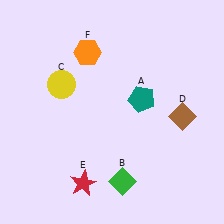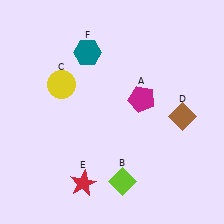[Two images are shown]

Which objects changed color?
A changed from teal to magenta. B changed from green to lime. F changed from orange to teal.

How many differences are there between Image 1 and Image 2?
There are 3 differences between the two images.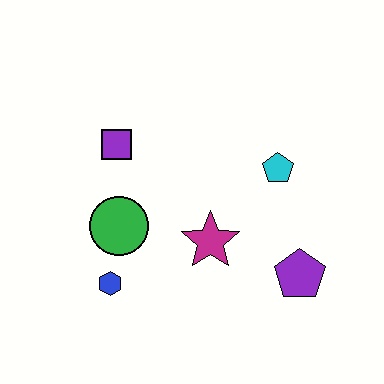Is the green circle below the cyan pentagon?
Yes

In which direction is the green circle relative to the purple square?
The green circle is below the purple square.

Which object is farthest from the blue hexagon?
The cyan pentagon is farthest from the blue hexagon.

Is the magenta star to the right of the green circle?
Yes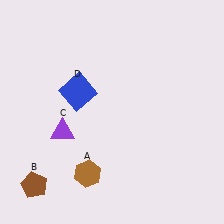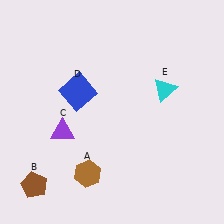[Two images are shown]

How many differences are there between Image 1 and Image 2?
There is 1 difference between the two images.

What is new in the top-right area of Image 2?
A cyan triangle (E) was added in the top-right area of Image 2.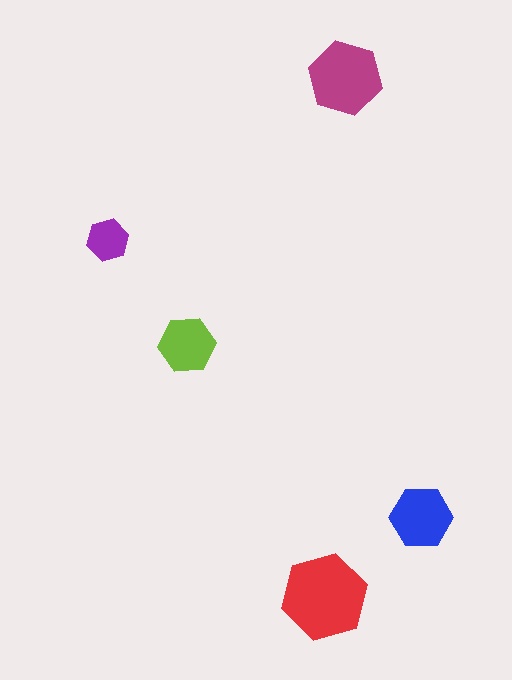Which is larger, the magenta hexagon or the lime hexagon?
The magenta one.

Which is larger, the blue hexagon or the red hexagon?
The red one.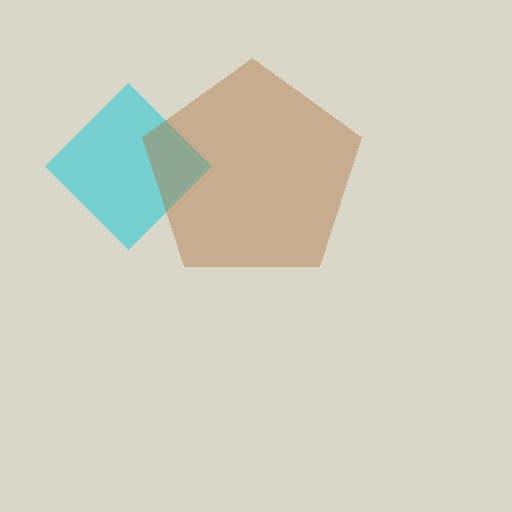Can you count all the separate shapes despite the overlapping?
Yes, there are 2 separate shapes.